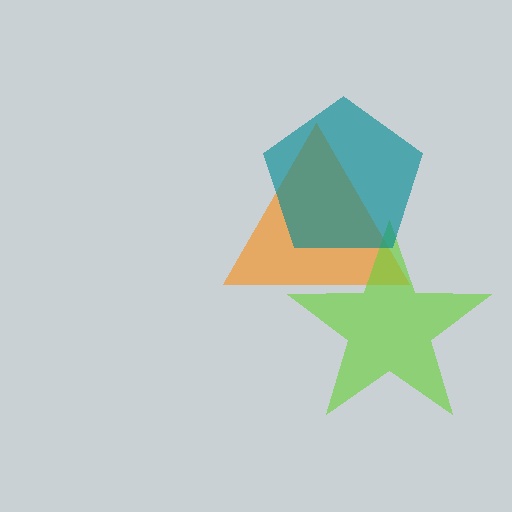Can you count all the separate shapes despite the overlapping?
Yes, there are 3 separate shapes.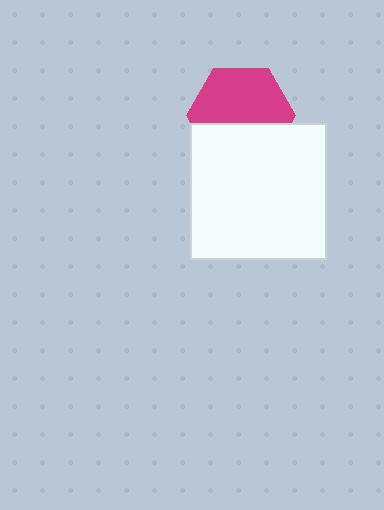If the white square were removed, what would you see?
You would see the complete magenta hexagon.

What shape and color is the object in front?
The object in front is a white square.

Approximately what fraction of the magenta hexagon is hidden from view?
Roughly 39% of the magenta hexagon is hidden behind the white square.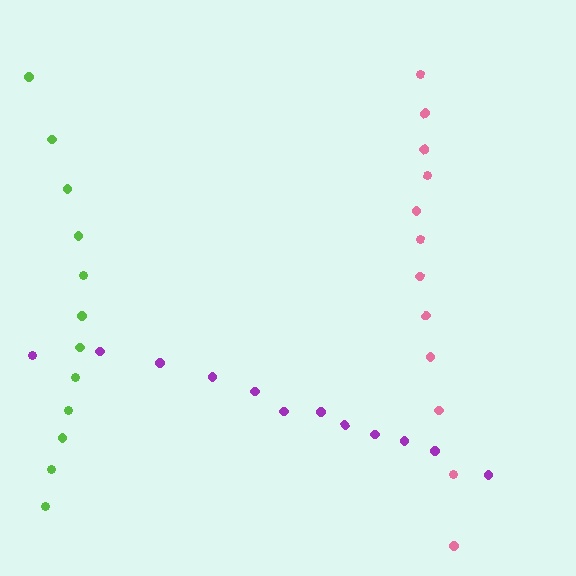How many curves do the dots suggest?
There are 3 distinct paths.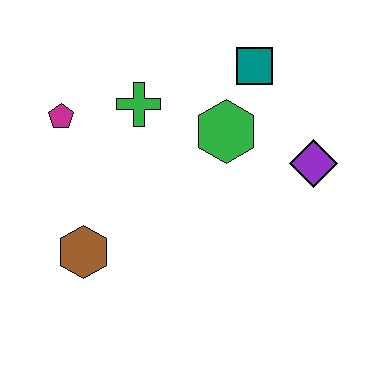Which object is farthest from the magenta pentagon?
The purple diamond is farthest from the magenta pentagon.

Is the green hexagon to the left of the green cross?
No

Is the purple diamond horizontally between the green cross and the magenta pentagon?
No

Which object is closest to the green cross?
The magenta pentagon is closest to the green cross.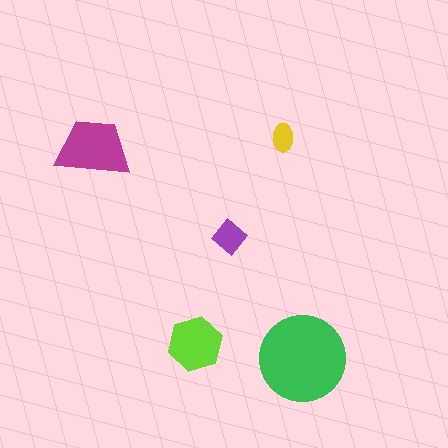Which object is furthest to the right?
The green circle is rightmost.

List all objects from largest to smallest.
The green circle, the magenta trapezoid, the lime hexagon, the purple diamond, the yellow ellipse.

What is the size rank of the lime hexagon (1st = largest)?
3rd.